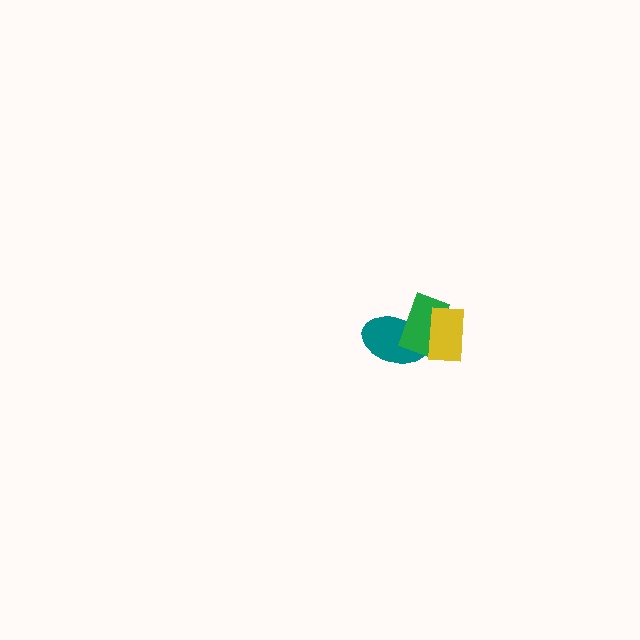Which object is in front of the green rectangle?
The yellow rectangle is in front of the green rectangle.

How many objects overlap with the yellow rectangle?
2 objects overlap with the yellow rectangle.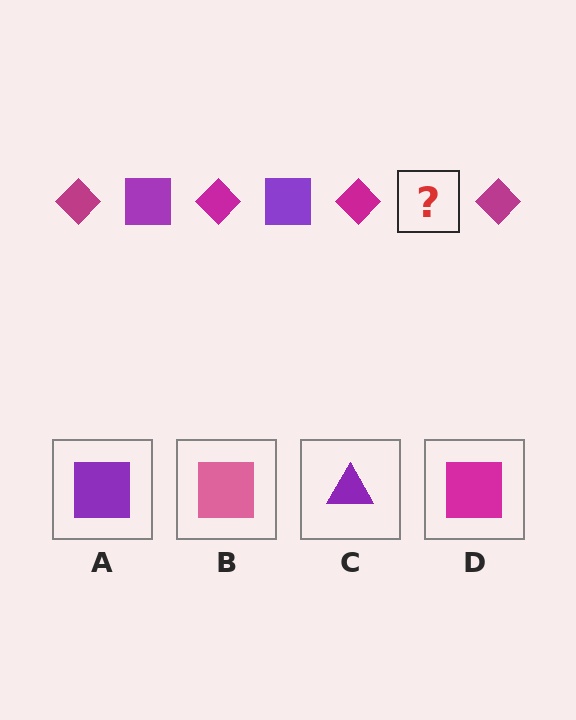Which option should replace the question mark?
Option A.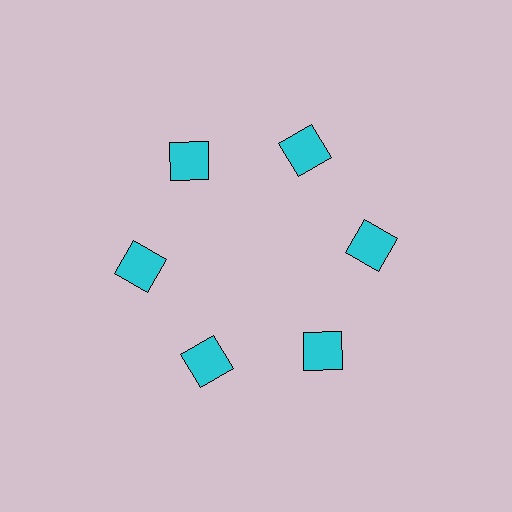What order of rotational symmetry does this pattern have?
This pattern has 6-fold rotational symmetry.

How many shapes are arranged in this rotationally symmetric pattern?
There are 6 shapes, arranged in 6 groups of 1.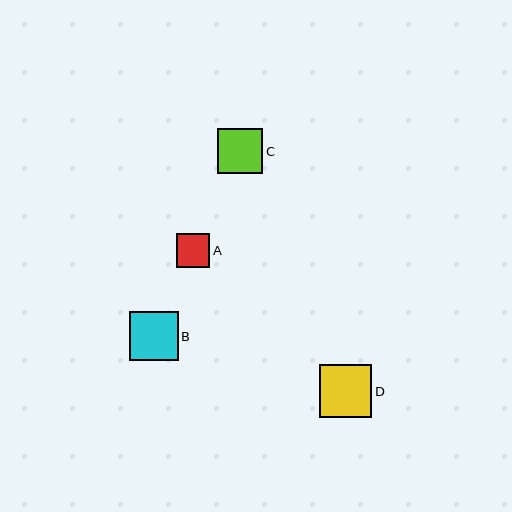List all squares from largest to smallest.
From largest to smallest: D, B, C, A.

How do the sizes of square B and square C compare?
Square B and square C are approximately the same size.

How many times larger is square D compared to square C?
Square D is approximately 1.2 times the size of square C.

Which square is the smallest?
Square A is the smallest with a size of approximately 34 pixels.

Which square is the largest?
Square D is the largest with a size of approximately 53 pixels.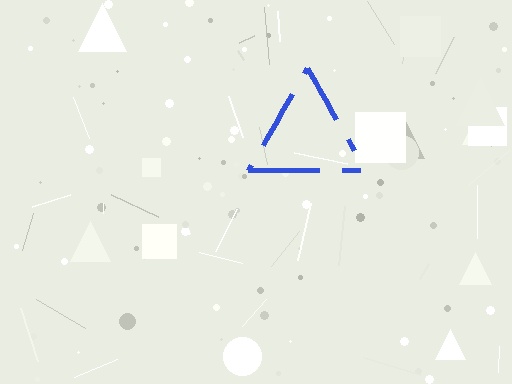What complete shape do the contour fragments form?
The contour fragments form a triangle.